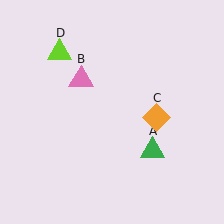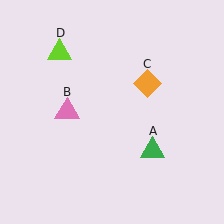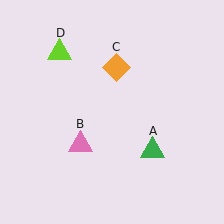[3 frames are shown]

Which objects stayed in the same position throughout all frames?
Green triangle (object A) and lime triangle (object D) remained stationary.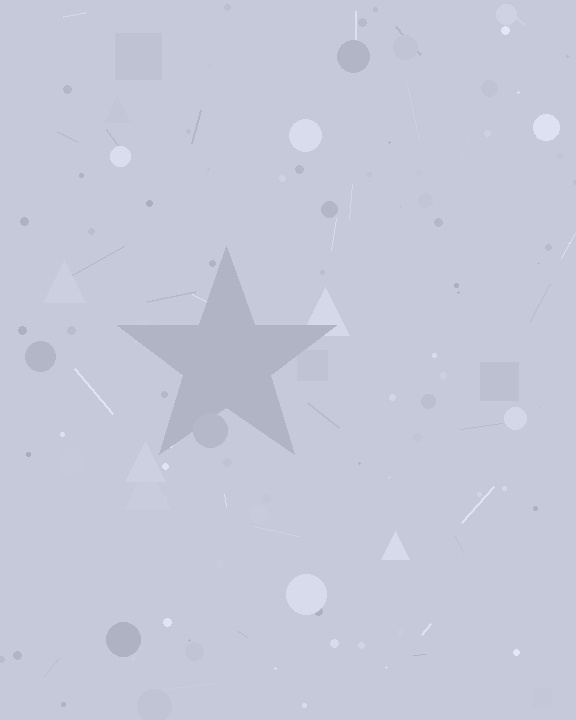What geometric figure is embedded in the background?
A star is embedded in the background.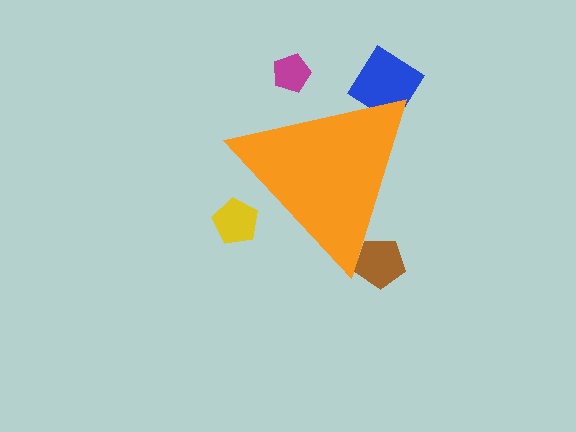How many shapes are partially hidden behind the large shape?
4 shapes are partially hidden.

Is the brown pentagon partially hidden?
Yes, the brown pentagon is partially hidden behind the orange triangle.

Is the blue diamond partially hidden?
Yes, the blue diamond is partially hidden behind the orange triangle.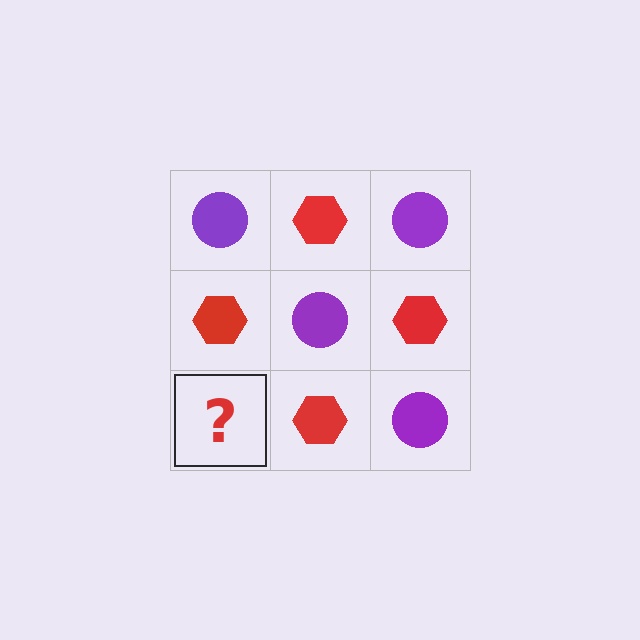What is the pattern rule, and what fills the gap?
The rule is that it alternates purple circle and red hexagon in a checkerboard pattern. The gap should be filled with a purple circle.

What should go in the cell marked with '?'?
The missing cell should contain a purple circle.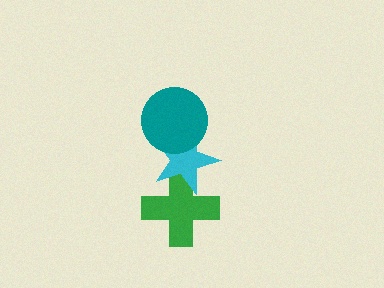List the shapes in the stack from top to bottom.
From top to bottom: the teal circle, the cyan star, the green cross.